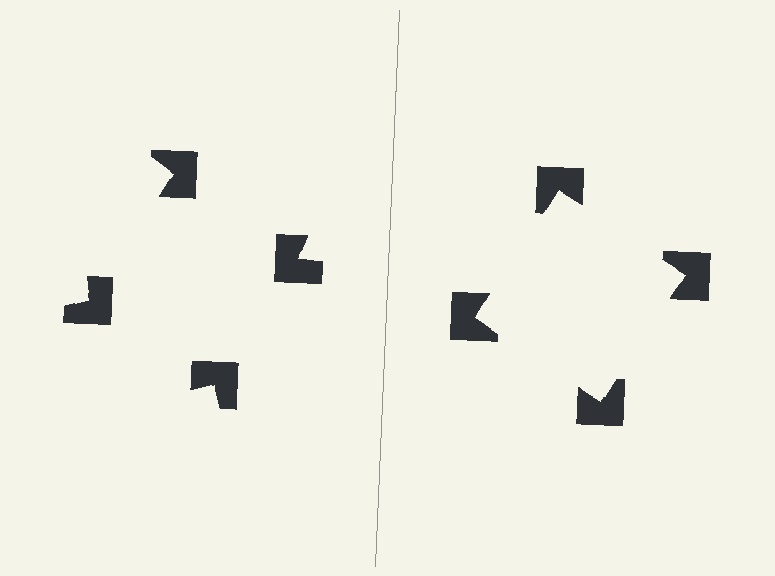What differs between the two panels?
The notched squares are positioned identically on both sides; only the wedge orientations differ. On the right they align to a square; on the left they are misaligned.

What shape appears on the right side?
An illusory square.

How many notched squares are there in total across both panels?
8 — 4 on each side.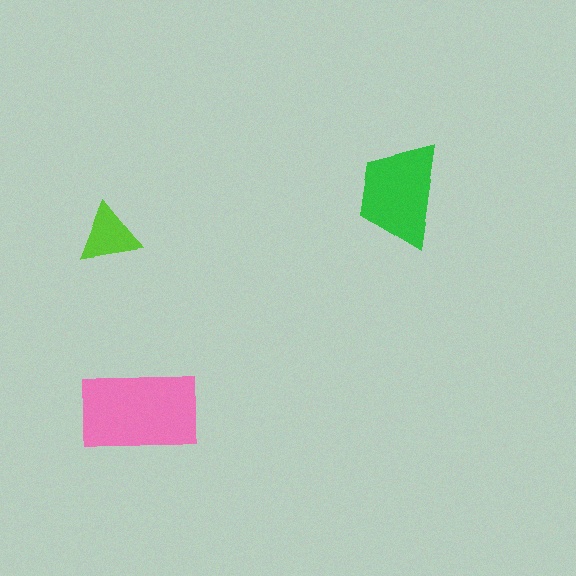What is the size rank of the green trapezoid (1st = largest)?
2nd.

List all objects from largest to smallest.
The pink rectangle, the green trapezoid, the lime triangle.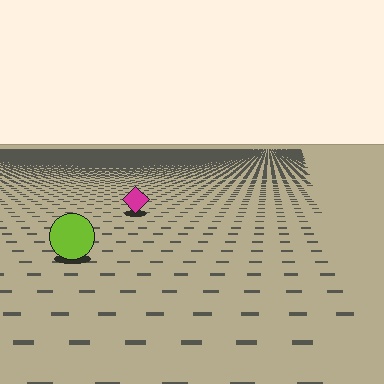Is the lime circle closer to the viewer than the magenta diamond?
Yes. The lime circle is closer — you can tell from the texture gradient: the ground texture is coarser near it.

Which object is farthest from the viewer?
The magenta diamond is farthest from the viewer. It appears smaller and the ground texture around it is denser.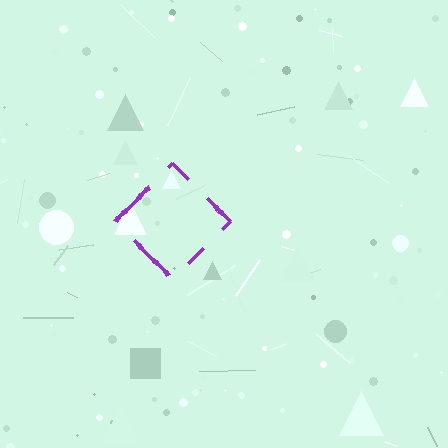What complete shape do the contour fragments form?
The contour fragments form a diamond.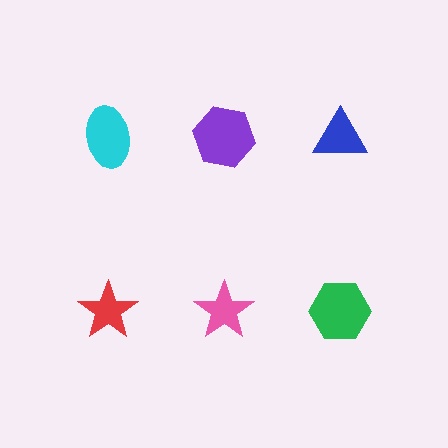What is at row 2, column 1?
A red star.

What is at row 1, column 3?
A blue triangle.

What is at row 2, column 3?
A green hexagon.